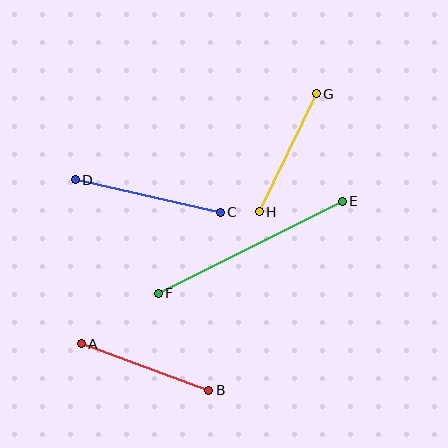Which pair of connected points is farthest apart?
Points E and F are farthest apart.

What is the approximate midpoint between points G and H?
The midpoint is at approximately (288, 153) pixels.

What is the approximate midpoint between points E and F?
The midpoint is at approximately (250, 247) pixels.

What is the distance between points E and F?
The distance is approximately 206 pixels.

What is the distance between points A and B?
The distance is approximately 136 pixels.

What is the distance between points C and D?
The distance is approximately 149 pixels.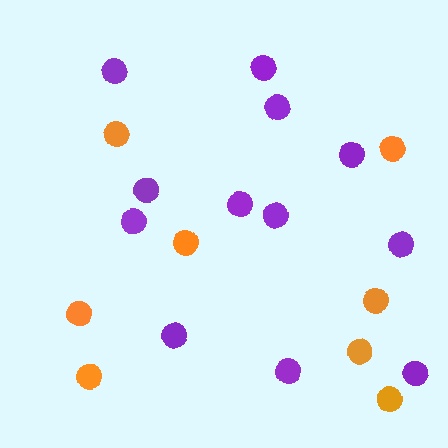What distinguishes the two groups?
There are 2 groups: one group of orange circles (8) and one group of purple circles (12).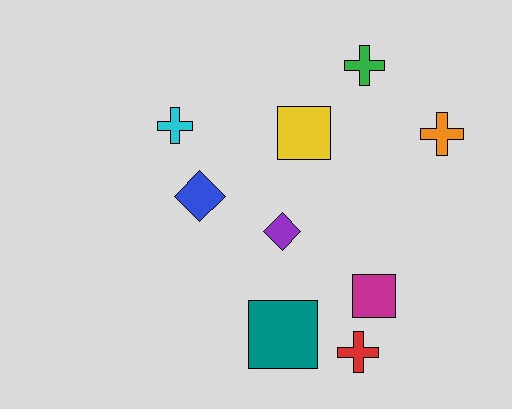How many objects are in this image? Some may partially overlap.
There are 9 objects.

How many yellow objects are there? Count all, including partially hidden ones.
There is 1 yellow object.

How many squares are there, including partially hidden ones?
There are 3 squares.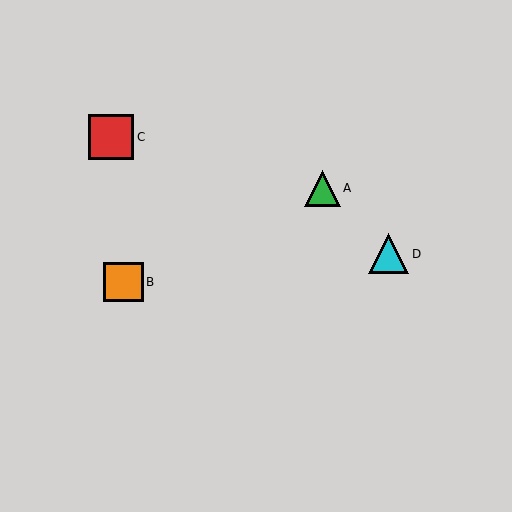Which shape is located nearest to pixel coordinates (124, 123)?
The red square (labeled C) at (111, 137) is nearest to that location.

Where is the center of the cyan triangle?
The center of the cyan triangle is at (389, 254).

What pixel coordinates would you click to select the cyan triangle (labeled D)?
Click at (389, 254) to select the cyan triangle D.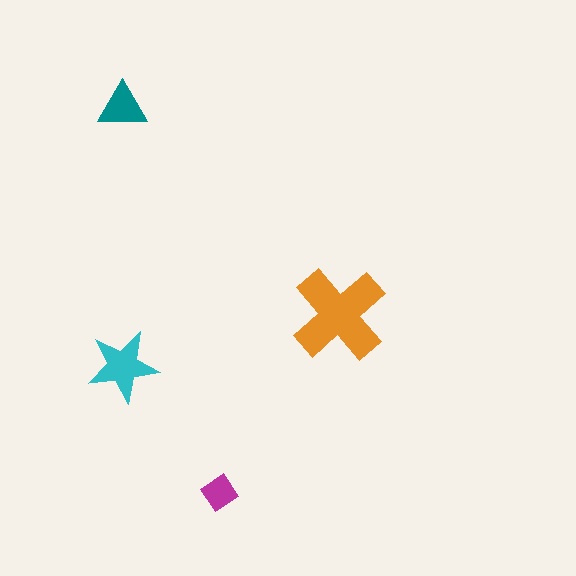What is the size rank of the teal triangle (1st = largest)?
3rd.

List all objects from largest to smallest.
The orange cross, the cyan star, the teal triangle, the magenta diamond.